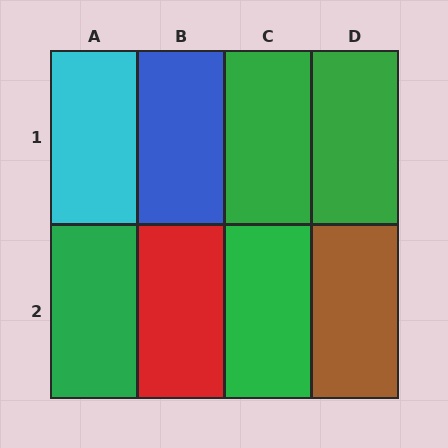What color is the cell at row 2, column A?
Green.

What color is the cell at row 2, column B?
Red.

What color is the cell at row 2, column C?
Green.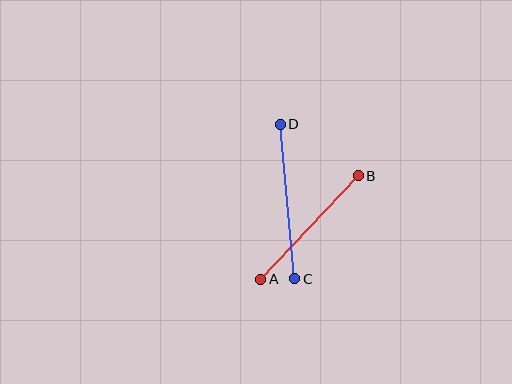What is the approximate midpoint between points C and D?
The midpoint is at approximately (287, 201) pixels.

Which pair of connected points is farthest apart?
Points C and D are farthest apart.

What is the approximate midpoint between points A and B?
The midpoint is at approximately (310, 228) pixels.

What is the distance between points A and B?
The distance is approximately 142 pixels.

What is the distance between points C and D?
The distance is approximately 155 pixels.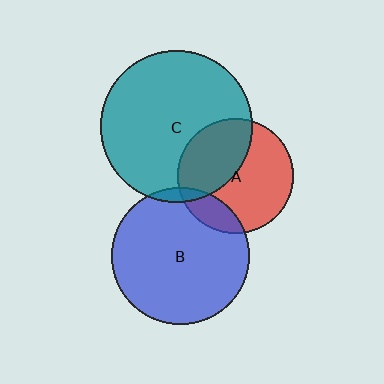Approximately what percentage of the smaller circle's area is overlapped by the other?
Approximately 5%.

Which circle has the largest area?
Circle C (teal).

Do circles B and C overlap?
Yes.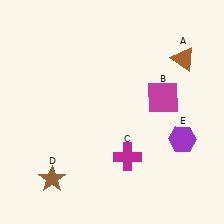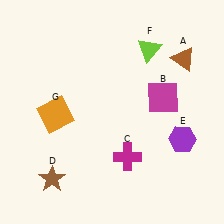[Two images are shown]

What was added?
A lime triangle (F), an orange square (G) were added in Image 2.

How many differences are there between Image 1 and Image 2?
There are 2 differences between the two images.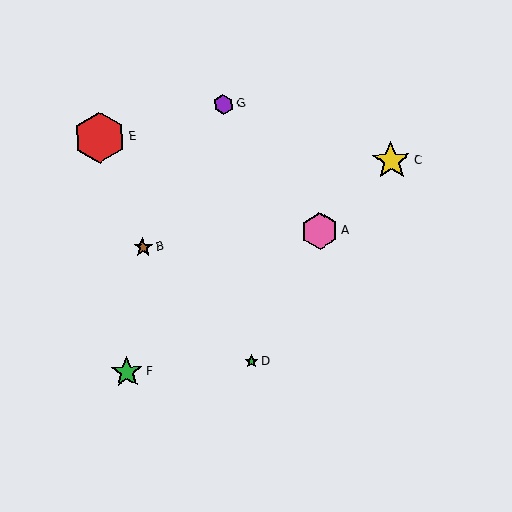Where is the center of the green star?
The center of the green star is at (251, 362).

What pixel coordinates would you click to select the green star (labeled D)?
Click at (251, 362) to select the green star D.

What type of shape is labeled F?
Shape F is a green star.